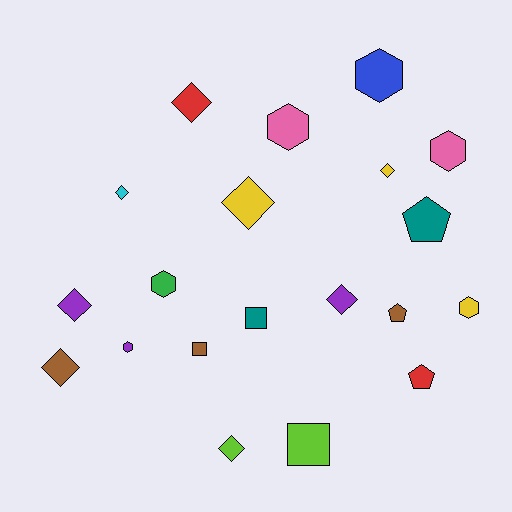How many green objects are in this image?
There is 1 green object.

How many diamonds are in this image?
There are 8 diamonds.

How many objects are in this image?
There are 20 objects.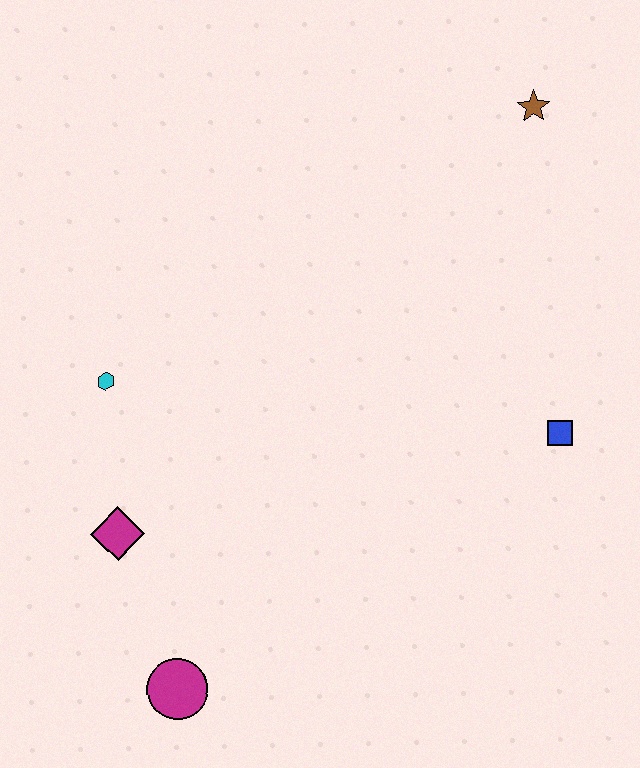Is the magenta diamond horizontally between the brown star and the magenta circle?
No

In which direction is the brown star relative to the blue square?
The brown star is above the blue square.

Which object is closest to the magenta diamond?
The cyan hexagon is closest to the magenta diamond.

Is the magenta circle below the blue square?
Yes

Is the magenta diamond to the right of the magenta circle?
No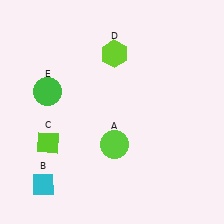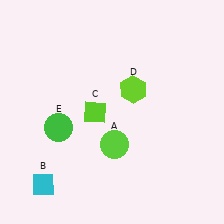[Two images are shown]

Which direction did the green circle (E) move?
The green circle (E) moved down.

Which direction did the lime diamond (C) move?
The lime diamond (C) moved right.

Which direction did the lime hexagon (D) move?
The lime hexagon (D) moved down.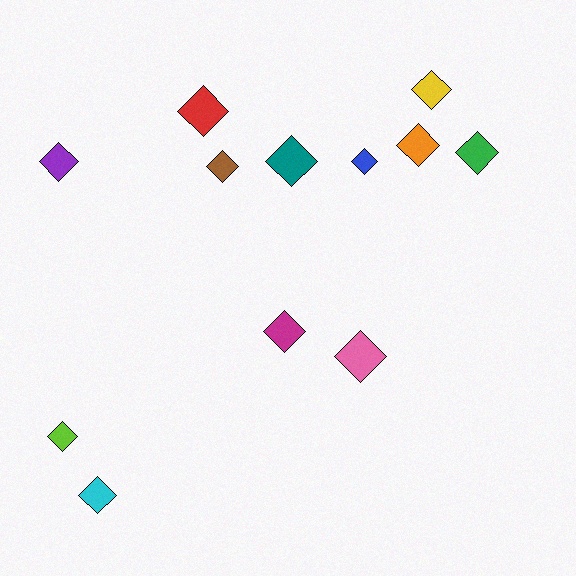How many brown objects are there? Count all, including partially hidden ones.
There is 1 brown object.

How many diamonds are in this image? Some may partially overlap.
There are 12 diamonds.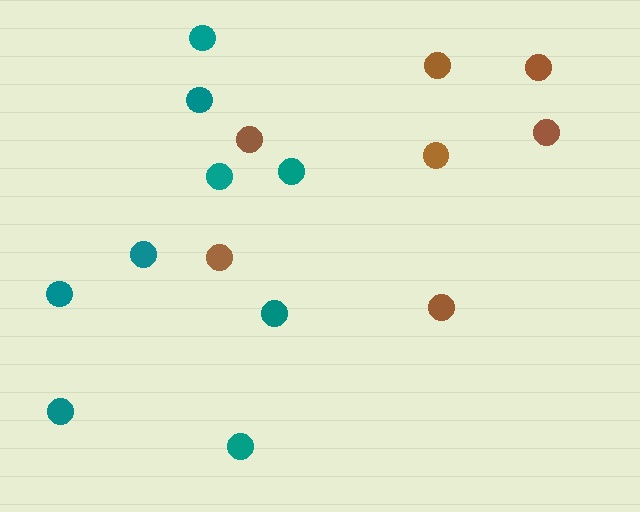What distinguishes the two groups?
There are 2 groups: one group of brown circles (7) and one group of teal circles (9).